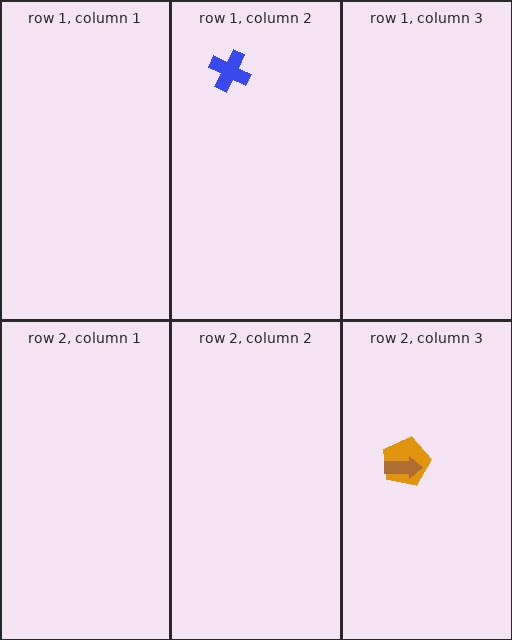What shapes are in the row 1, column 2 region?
The blue cross.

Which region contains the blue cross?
The row 1, column 2 region.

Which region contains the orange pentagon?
The row 2, column 3 region.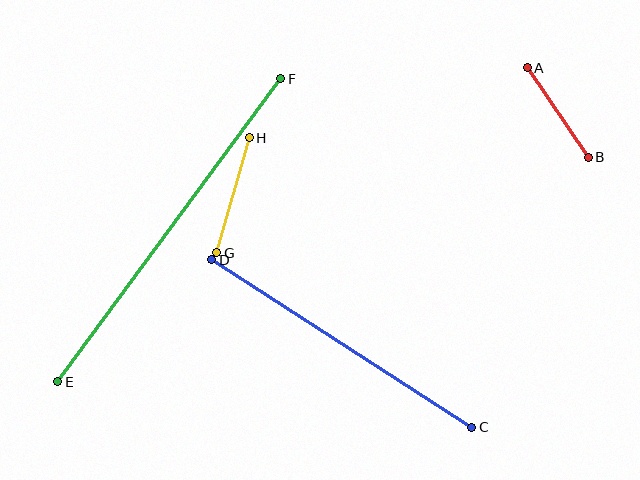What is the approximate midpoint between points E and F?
The midpoint is at approximately (169, 230) pixels.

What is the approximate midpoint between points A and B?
The midpoint is at approximately (558, 112) pixels.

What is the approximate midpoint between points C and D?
The midpoint is at approximately (342, 343) pixels.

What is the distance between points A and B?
The distance is approximately 108 pixels.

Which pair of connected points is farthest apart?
Points E and F are farthest apart.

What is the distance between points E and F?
The distance is approximately 377 pixels.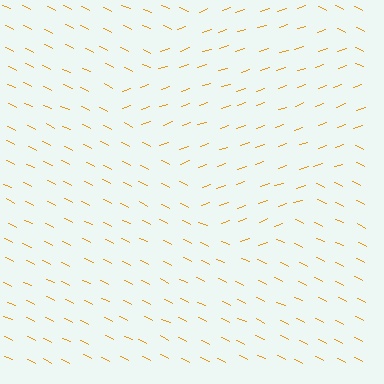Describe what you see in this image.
The image is filled with small orange line segments. A diamond region in the image has lines oriented differently from the surrounding lines, creating a visible texture boundary.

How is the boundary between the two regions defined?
The boundary is defined purely by a change in line orientation (approximately 45 degrees difference). All lines are the same color and thickness.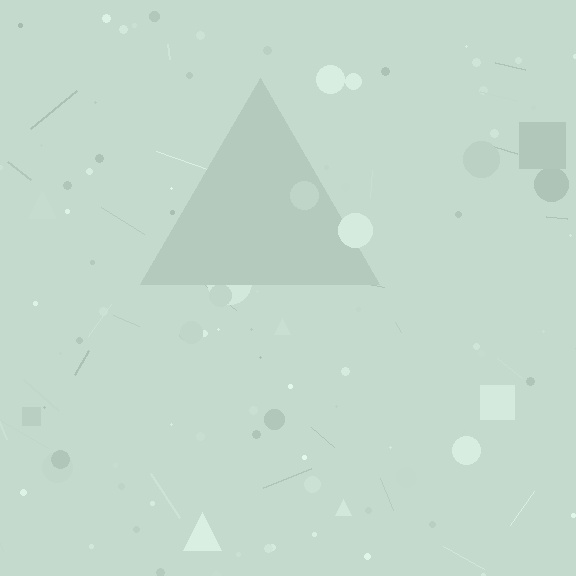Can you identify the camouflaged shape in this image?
The camouflaged shape is a triangle.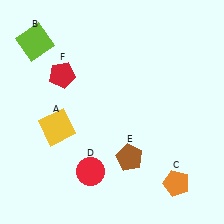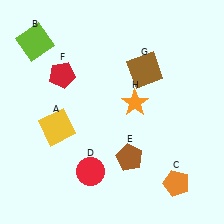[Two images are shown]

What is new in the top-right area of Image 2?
An orange star (H) was added in the top-right area of Image 2.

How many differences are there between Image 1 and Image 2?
There are 2 differences between the two images.